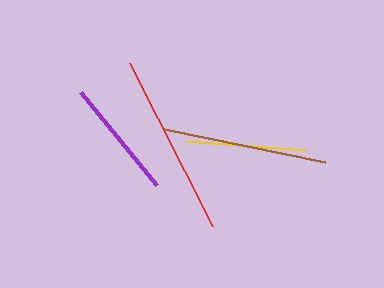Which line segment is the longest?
The red line is the longest at approximately 184 pixels.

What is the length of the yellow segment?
The yellow segment is approximately 120 pixels long.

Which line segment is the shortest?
The yellow line is the shortest at approximately 120 pixels.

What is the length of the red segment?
The red segment is approximately 184 pixels long.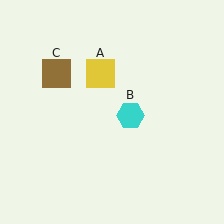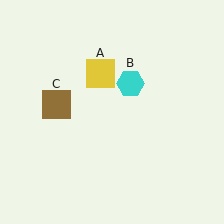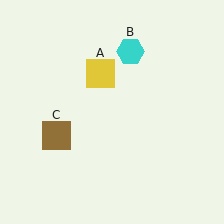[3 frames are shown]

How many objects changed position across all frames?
2 objects changed position: cyan hexagon (object B), brown square (object C).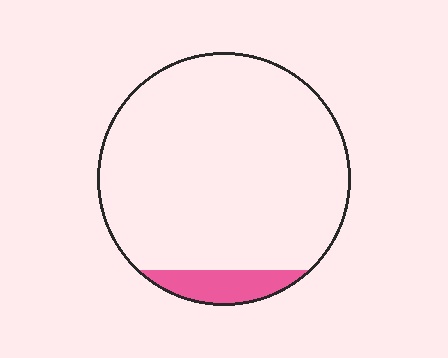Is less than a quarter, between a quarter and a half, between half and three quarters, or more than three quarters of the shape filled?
Less than a quarter.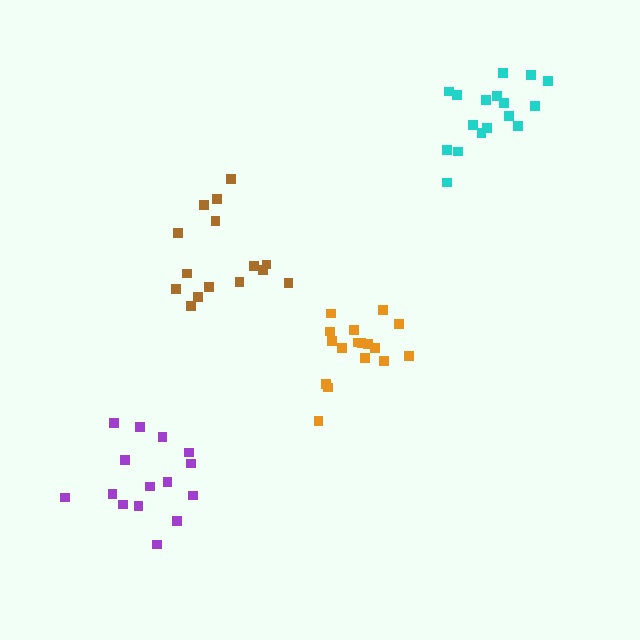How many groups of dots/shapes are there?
There are 4 groups.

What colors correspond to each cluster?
The clusters are colored: orange, brown, purple, cyan.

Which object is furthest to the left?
The purple cluster is leftmost.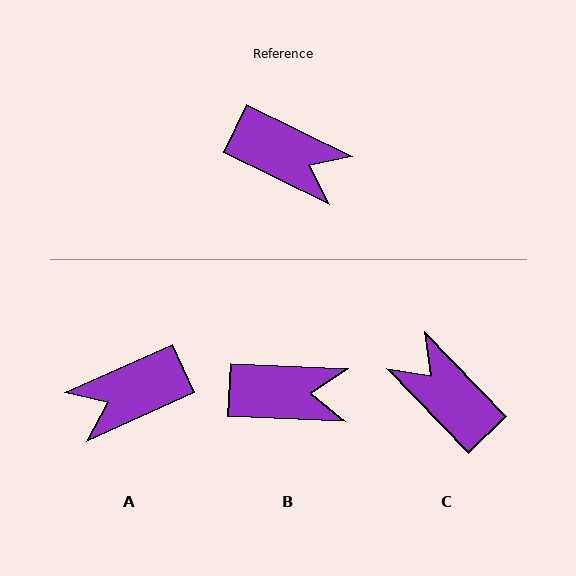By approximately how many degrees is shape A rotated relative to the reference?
Approximately 129 degrees clockwise.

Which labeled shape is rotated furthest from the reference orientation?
C, about 160 degrees away.